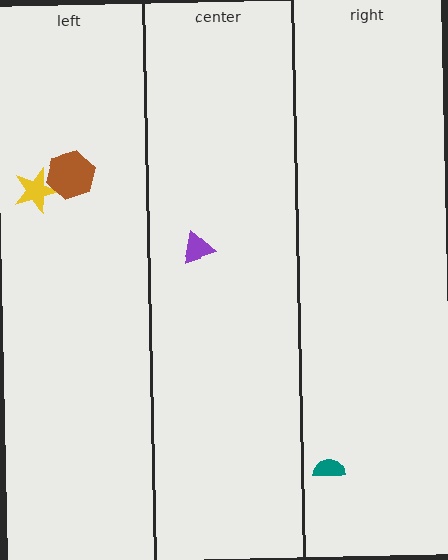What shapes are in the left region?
The yellow star, the brown hexagon.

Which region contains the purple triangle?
The center region.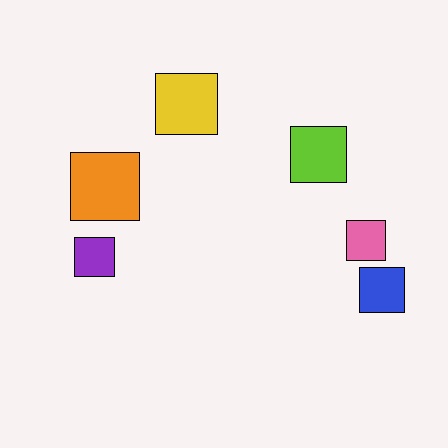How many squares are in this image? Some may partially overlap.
There are 6 squares.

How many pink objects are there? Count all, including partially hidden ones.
There is 1 pink object.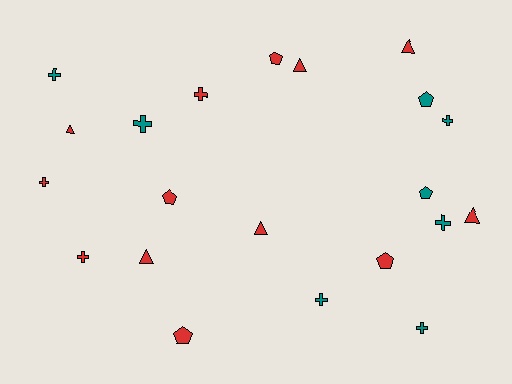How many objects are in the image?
There are 21 objects.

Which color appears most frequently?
Red, with 13 objects.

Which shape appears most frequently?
Cross, with 9 objects.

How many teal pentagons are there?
There are 2 teal pentagons.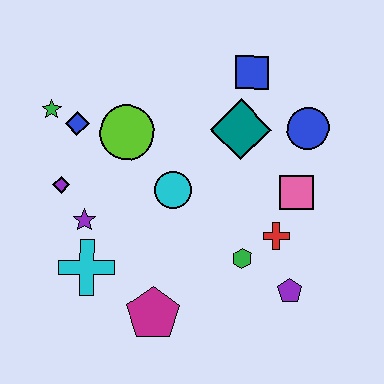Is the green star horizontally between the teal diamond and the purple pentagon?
No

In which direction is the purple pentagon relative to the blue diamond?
The purple pentagon is to the right of the blue diamond.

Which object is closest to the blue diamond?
The green star is closest to the blue diamond.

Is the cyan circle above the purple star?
Yes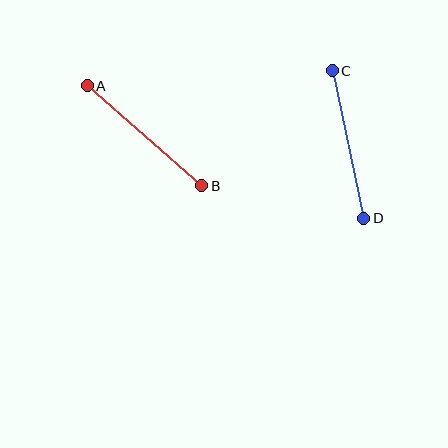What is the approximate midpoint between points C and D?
The midpoint is at approximately (348, 145) pixels.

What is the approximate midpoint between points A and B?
The midpoint is at approximately (145, 136) pixels.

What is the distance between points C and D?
The distance is approximately 151 pixels.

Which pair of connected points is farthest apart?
Points A and B are farthest apart.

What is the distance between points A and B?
The distance is approximately 152 pixels.